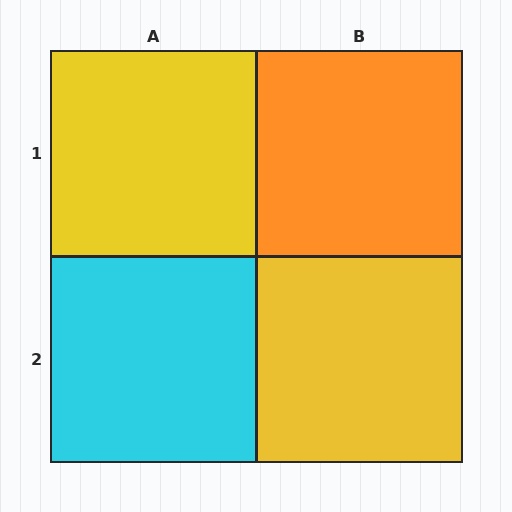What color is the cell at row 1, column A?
Yellow.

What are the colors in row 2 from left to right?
Cyan, yellow.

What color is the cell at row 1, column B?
Orange.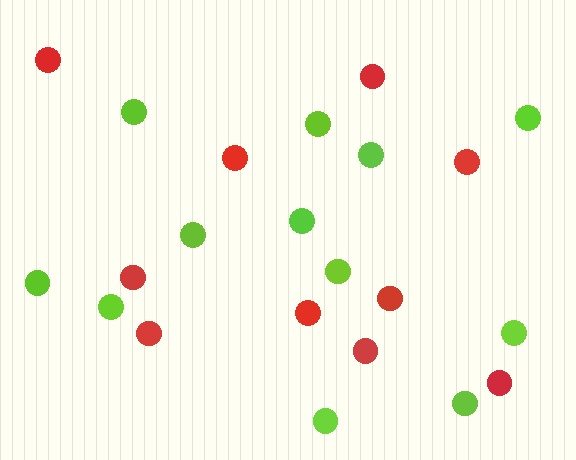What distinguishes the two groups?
There are 2 groups: one group of red circles (10) and one group of lime circles (12).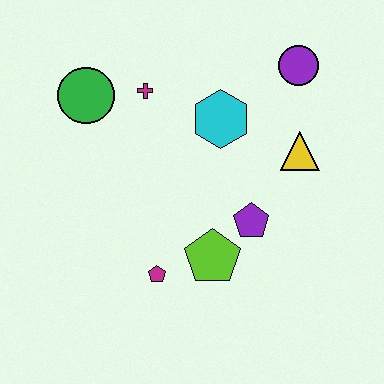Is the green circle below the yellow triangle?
No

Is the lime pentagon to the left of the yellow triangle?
Yes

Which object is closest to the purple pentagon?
The lime pentagon is closest to the purple pentagon.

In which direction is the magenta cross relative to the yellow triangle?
The magenta cross is to the left of the yellow triangle.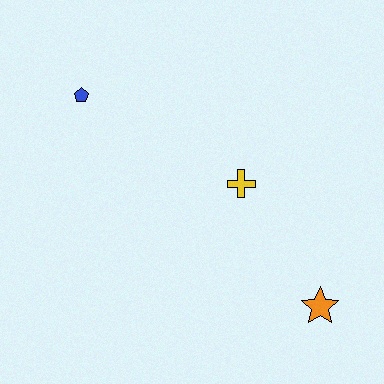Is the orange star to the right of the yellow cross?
Yes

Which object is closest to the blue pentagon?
The yellow cross is closest to the blue pentagon.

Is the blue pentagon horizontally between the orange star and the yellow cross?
No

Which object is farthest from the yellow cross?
The blue pentagon is farthest from the yellow cross.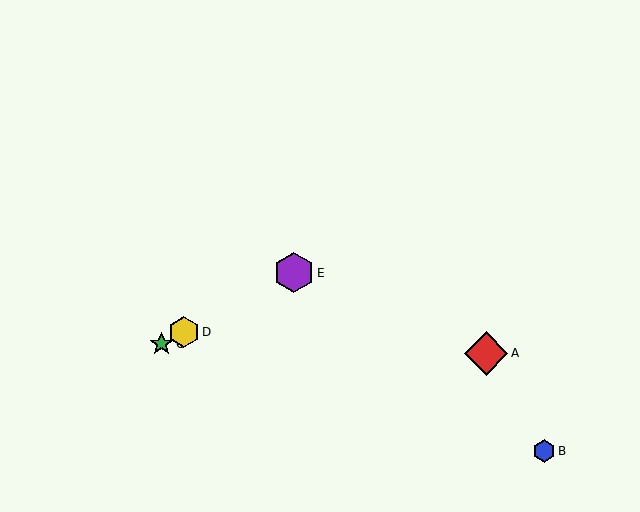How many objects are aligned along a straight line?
3 objects (C, D, E) are aligned along a straight line.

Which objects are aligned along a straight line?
Objects C, D, E are aligned along a straight line.